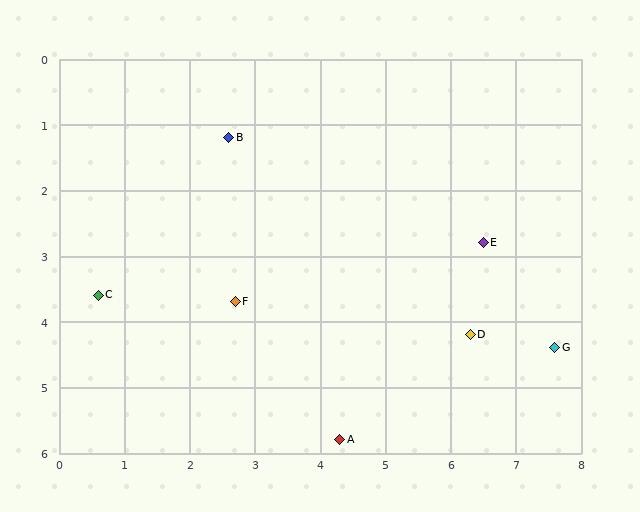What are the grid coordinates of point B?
Point B is at approximately (2.6, 1.2).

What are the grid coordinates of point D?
Point D is at approximately (6.3, 4.2).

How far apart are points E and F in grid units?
Points E and F are about 3.9 grid units apart.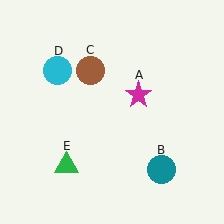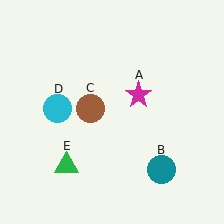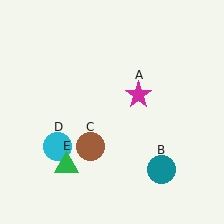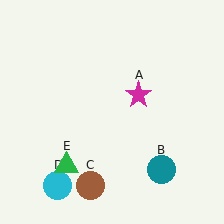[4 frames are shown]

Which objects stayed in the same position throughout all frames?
Magenta star (object A) and teal circle (object B) and green triangle (object E) remained stationary.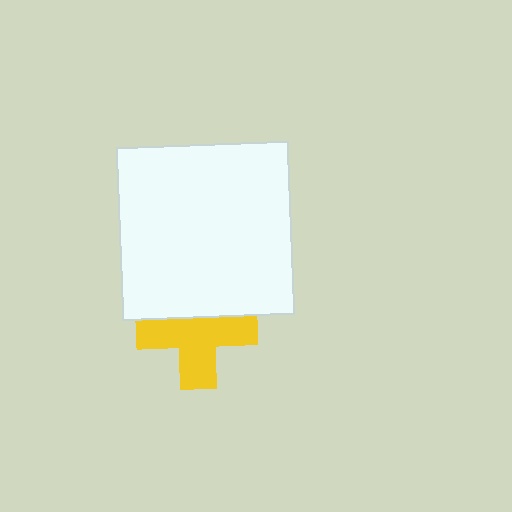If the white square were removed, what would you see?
You would see the complete yellow cross.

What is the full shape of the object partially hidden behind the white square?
The partially hidden object is a yellow cross.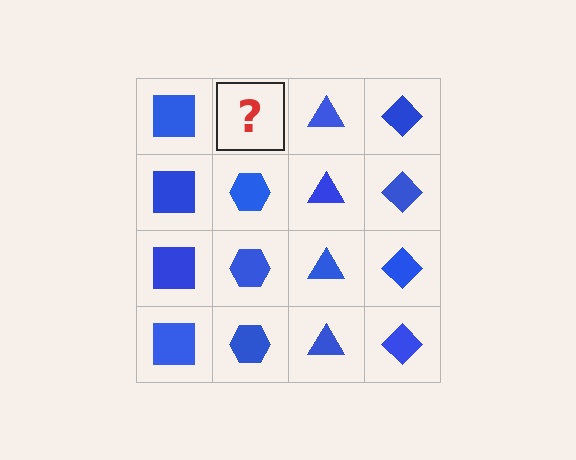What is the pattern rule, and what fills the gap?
The rule is that each column has a consistent shape. The gap should be filled with a blue hexagon.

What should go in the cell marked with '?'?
The missing cell should contain a blue hexagon.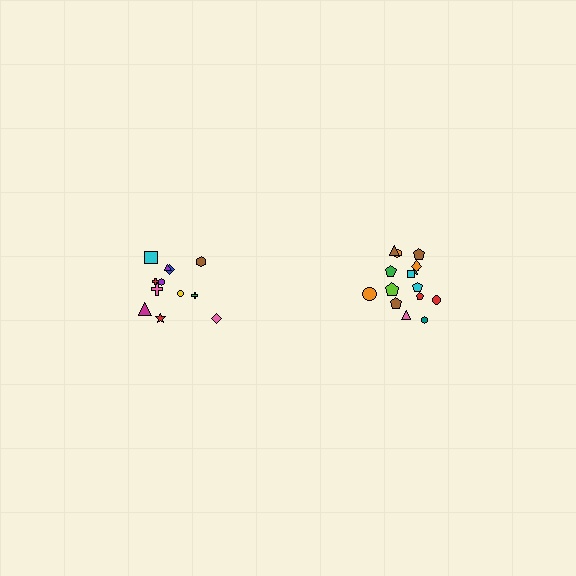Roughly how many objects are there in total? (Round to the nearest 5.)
Roughly 25 objects in total.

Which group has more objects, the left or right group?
The right group.